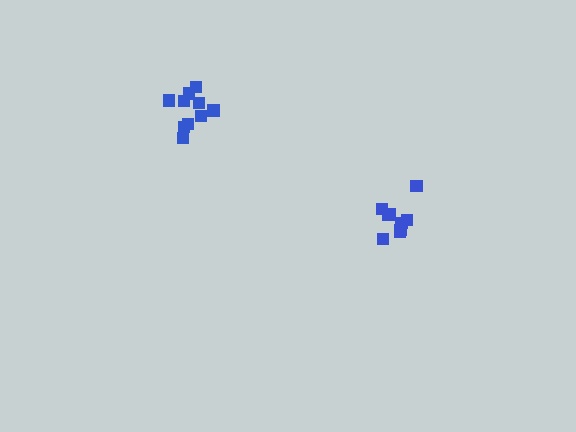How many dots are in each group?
Group 1: 10 dots, Group 2: 9 dots (19 total).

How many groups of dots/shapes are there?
There are 2 groups.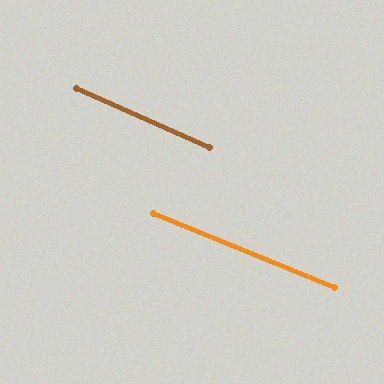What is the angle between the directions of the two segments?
Approximately 2 degrees.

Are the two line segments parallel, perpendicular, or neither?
Parallel — their directions differ by only 1.8°.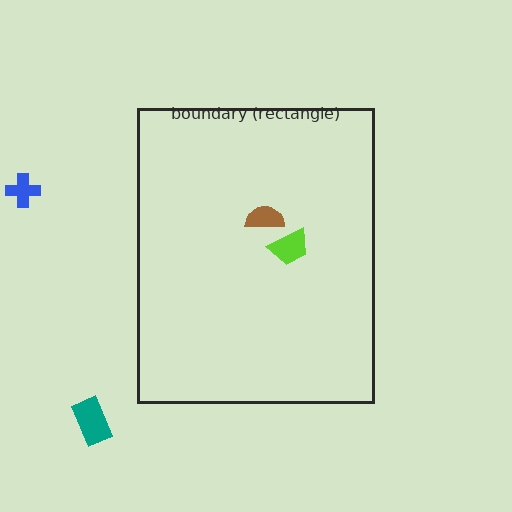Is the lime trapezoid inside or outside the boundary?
Inside.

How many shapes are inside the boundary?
2 inside, 2 outside.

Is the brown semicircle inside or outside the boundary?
Inside.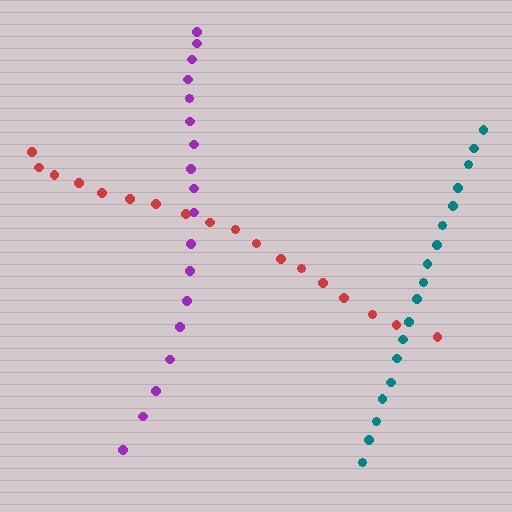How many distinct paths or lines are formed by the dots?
There are 3 distinct paths.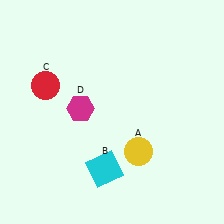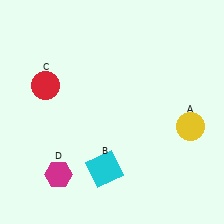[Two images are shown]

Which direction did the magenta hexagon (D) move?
The magenta hexagon (D) moved down.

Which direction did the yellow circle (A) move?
The yellow circle (A) moved right.